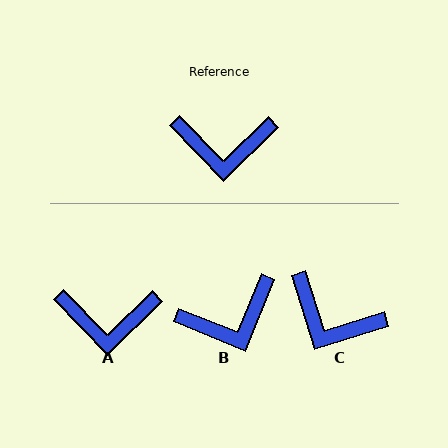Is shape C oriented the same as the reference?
No, it is off by about 27 degrees.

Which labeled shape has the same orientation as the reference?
A.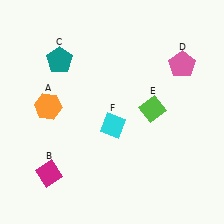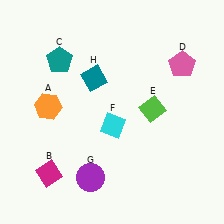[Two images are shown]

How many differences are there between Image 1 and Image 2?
There are 2 differences between the two images.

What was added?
A purple circle (G), a teal diamond (H) were added in Image 2.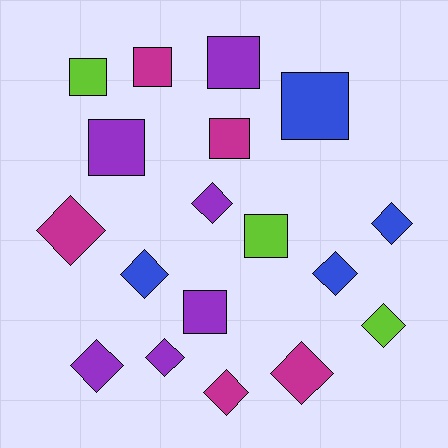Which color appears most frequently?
Purple, with 6 objects.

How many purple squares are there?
There are 3 purple squares.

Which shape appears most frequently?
Diamond, with 10 objects.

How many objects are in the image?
There are 18 objects.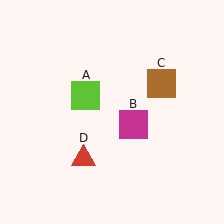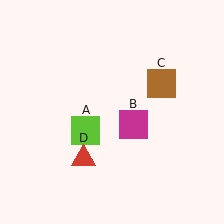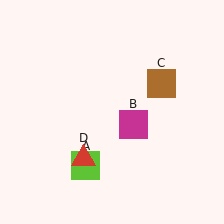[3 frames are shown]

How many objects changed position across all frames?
1 object changed position: lime square (object A).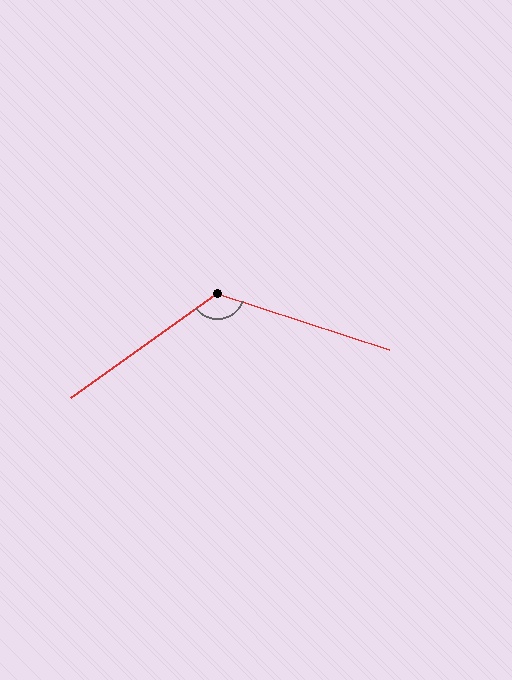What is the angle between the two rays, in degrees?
Approximately 126 degrees.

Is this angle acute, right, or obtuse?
It is obtuse.